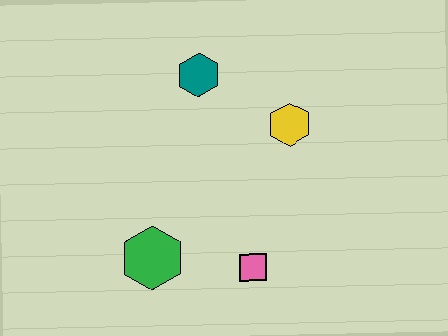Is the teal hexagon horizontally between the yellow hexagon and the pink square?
No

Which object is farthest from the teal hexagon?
The pink square is farthest from the teal hexagon.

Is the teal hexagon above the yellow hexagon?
Yes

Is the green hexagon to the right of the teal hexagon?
No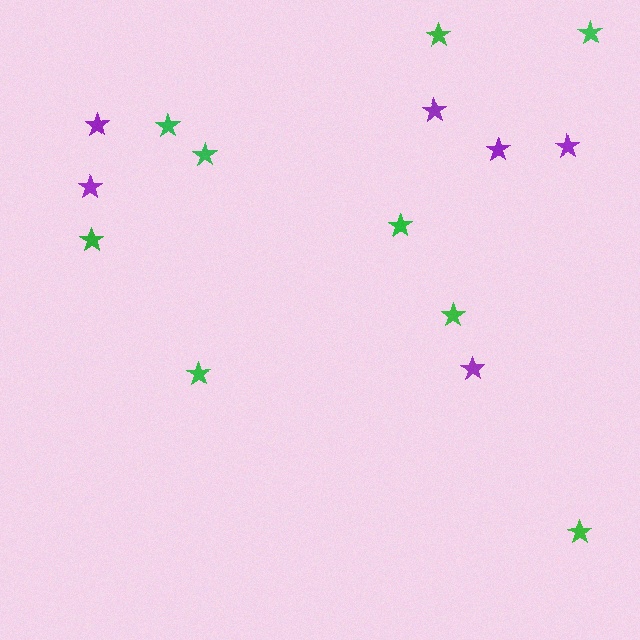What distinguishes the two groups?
There are 2 groups: one group of green stars (9) and one group of purple stars (6).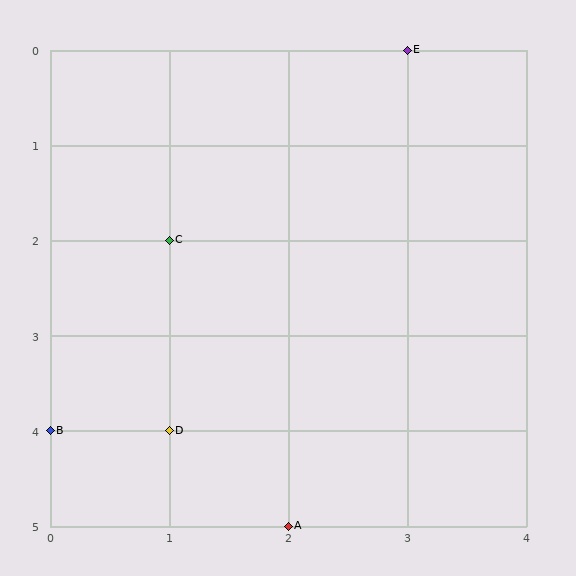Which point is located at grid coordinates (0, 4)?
Point B is at (0, 4).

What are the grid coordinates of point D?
Point D is at grid coordinates (1, 4).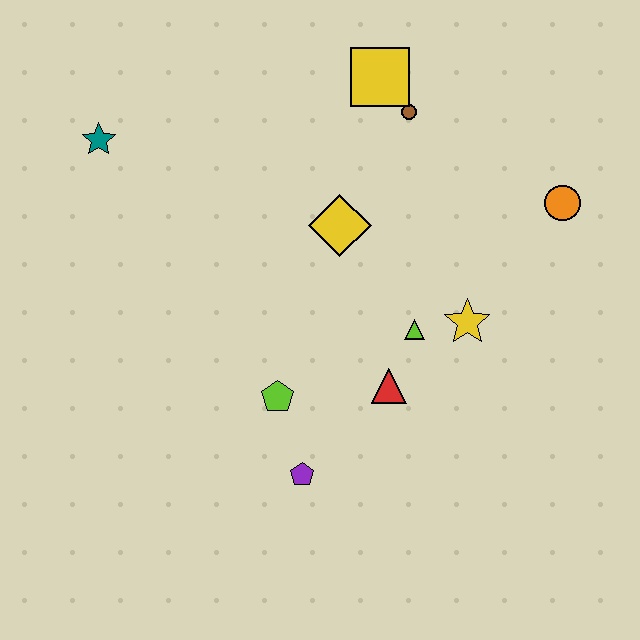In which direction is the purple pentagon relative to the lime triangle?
The purple pentagon is below the lime triangle.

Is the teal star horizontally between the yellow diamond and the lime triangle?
No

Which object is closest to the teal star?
The yellow diamond is closest to the teal star.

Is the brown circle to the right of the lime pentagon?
Yes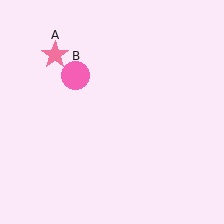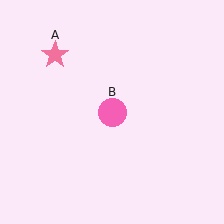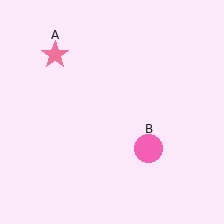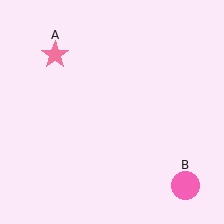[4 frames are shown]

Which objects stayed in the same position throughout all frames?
Pink star (object A) remained stationary.